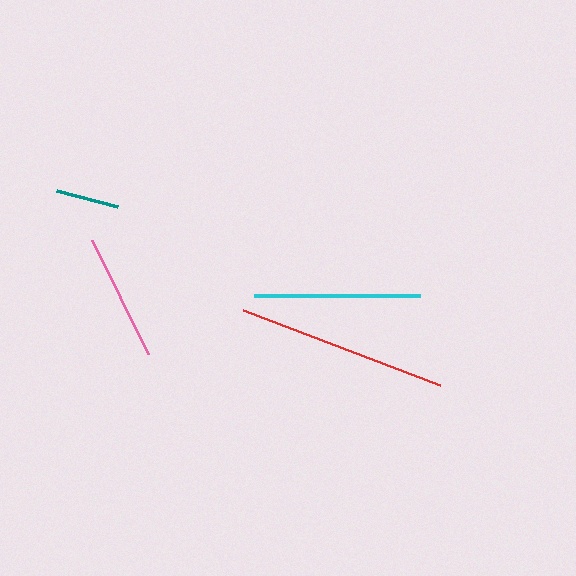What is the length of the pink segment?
The pink segment is approximately 127 pixels long.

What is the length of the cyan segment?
The cyan segment is approximately 166 pixels long.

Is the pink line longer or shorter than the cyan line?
The cyan line is longer than the pink line.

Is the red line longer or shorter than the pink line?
The red line is longer than the pink line.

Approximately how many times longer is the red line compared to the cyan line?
The red line is approximately 1.3 times the length of the cyan line.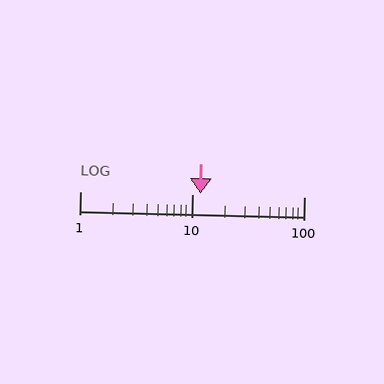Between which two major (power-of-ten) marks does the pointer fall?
The pointer is between 10 and 100.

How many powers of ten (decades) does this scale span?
The scale spans 2 decades, from 1 to 100.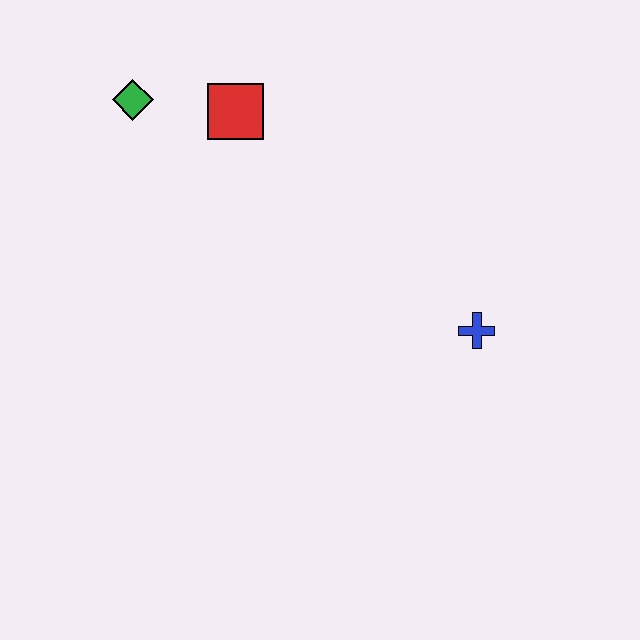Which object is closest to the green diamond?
The red square is closest to the green diamond.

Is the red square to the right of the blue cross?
No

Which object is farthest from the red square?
The blue cross is farthest from the red square.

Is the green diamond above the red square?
Yes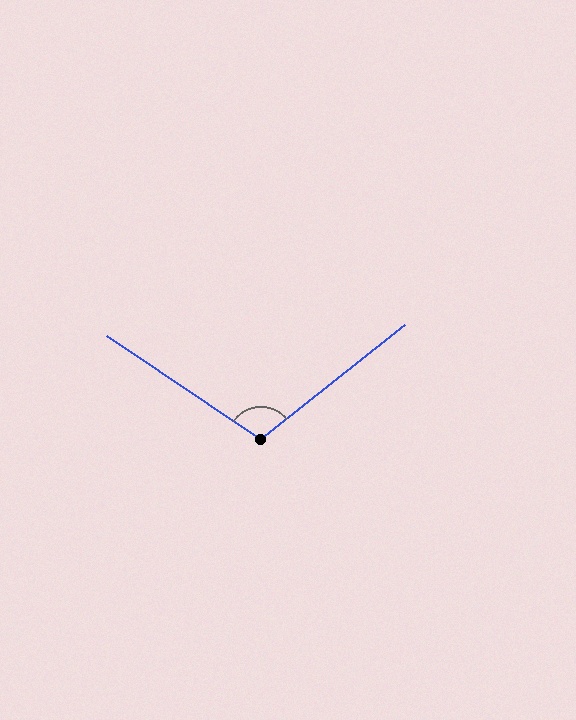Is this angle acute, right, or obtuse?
It is obtuse.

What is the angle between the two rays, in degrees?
Approximately 108 degrees.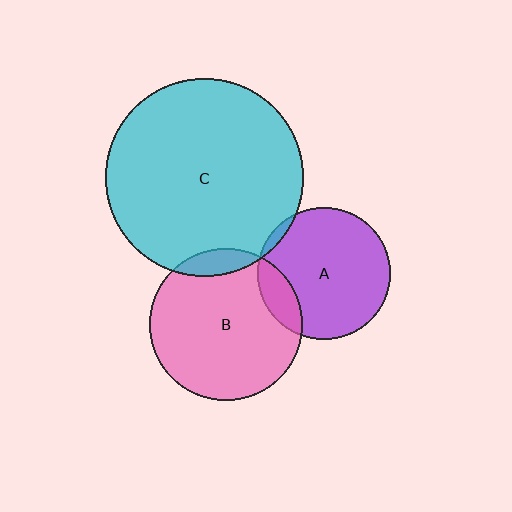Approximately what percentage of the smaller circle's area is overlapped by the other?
Approximately 15%.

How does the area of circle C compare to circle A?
Approximately 2.2 times.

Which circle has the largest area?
Circle C (cyan).